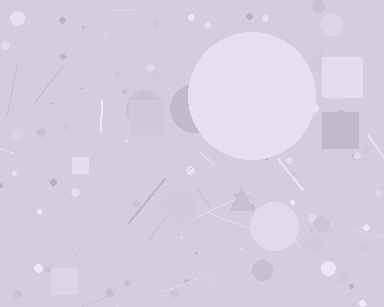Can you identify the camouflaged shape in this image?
The camouflaged shape is a circle.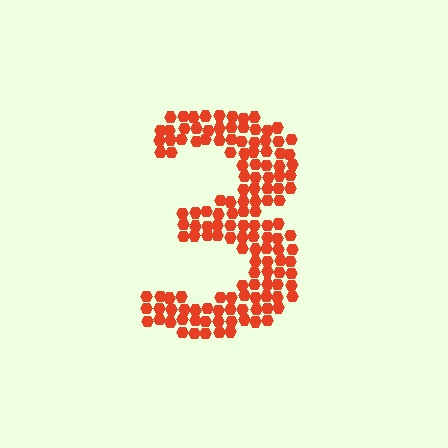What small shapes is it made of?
It is made of small hexagons.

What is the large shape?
The large shape is the digit 3.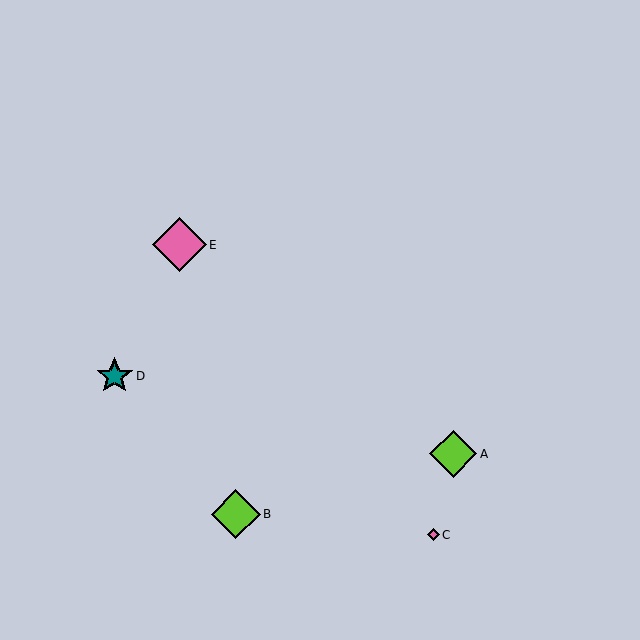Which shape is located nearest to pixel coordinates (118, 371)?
The teal star (labeled D) at (115, 376) is nearest to that location.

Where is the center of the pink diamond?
The center of the pink diamond is at (433, 535).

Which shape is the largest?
The pink diamond (labeled E) is the largest.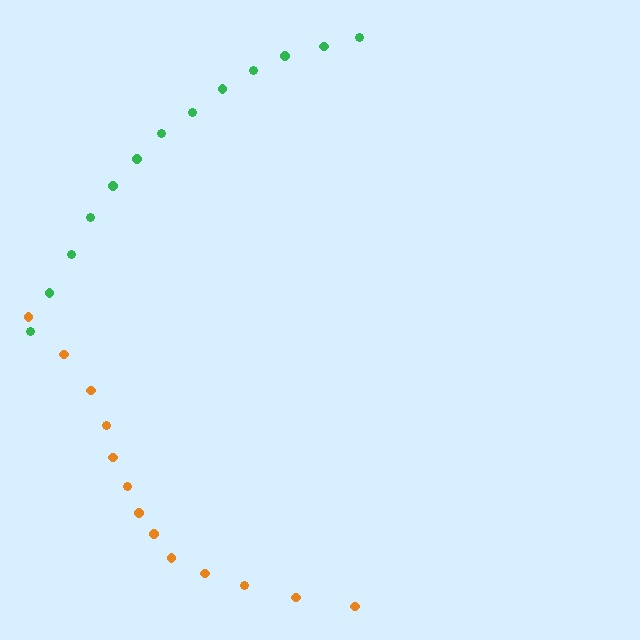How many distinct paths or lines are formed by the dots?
There are 2 distinct paths.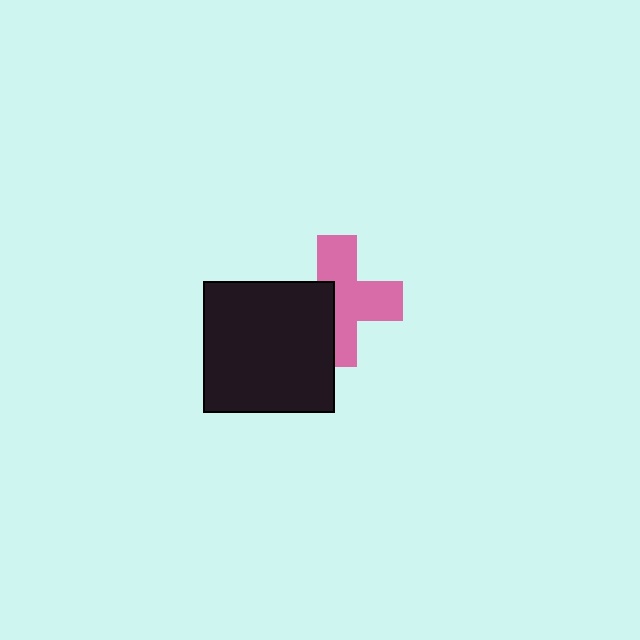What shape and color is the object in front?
The object in front is a black square.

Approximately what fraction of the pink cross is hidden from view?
Roughly 38% of the pink cross is hidden behind the black square.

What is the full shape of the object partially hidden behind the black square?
The partially hidden object is a pink cross.